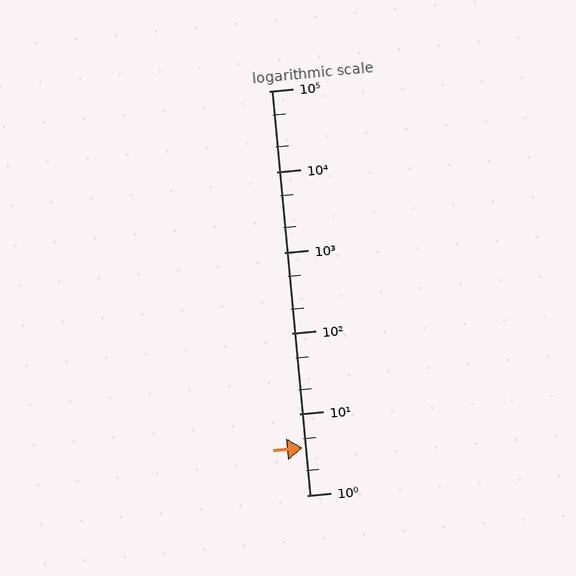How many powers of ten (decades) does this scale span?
The scale spans 5 decades, from 1 to 100000.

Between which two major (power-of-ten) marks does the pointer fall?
The pointer is between 1 and 10.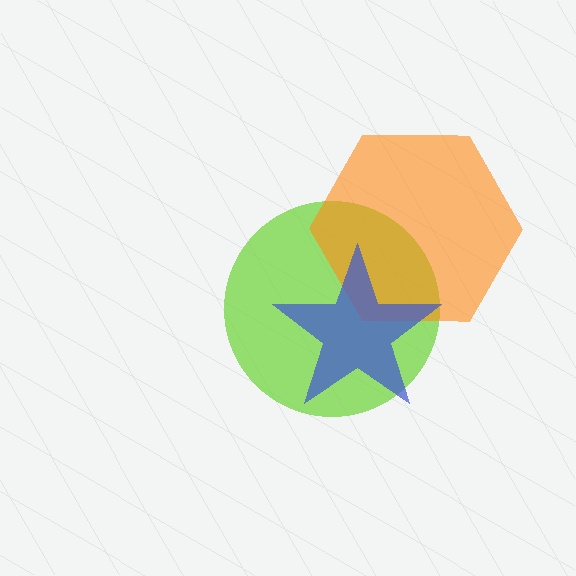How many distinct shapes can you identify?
There are 3 distinct shapes: a lime circle, an orange hexagon, a blue star.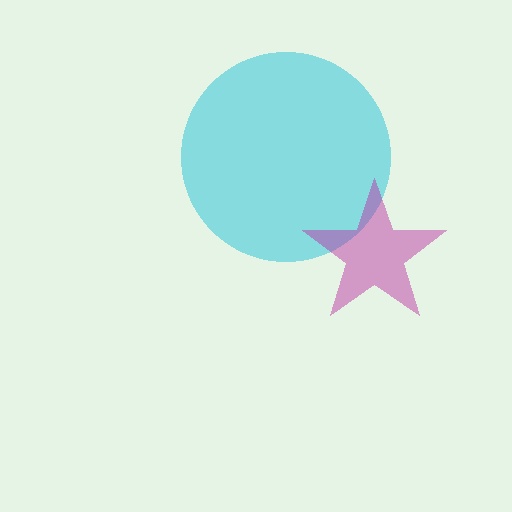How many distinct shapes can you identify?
There are 2 distinct shapes: a cyan circle, a magenta star.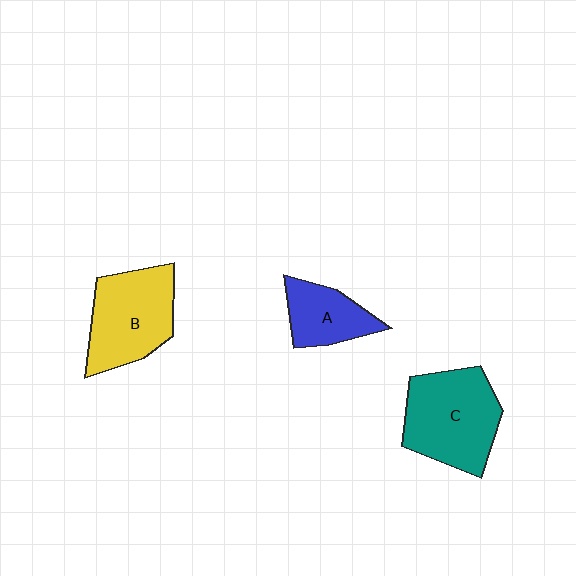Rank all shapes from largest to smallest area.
From largest to smallest: C (teal), B (yellow), A (blue).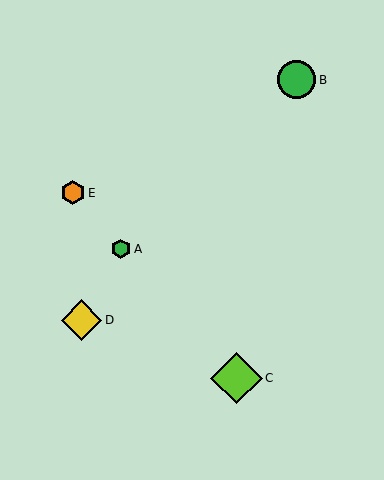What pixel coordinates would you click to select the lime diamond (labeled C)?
Click at (236, 378) to select the lime diamond C.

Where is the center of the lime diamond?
The center of the lime diamond is at (236, 378).